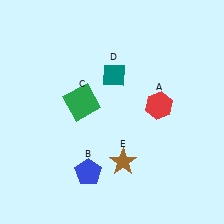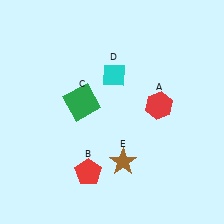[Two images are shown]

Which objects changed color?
B changed from blue to red. D changed from teal to cyan.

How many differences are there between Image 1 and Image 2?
There are 2 differences between the two images.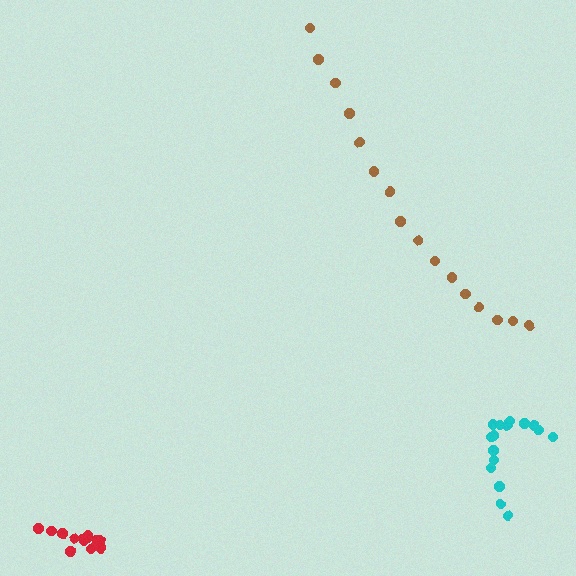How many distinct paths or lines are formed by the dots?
There are 3 distinct paths.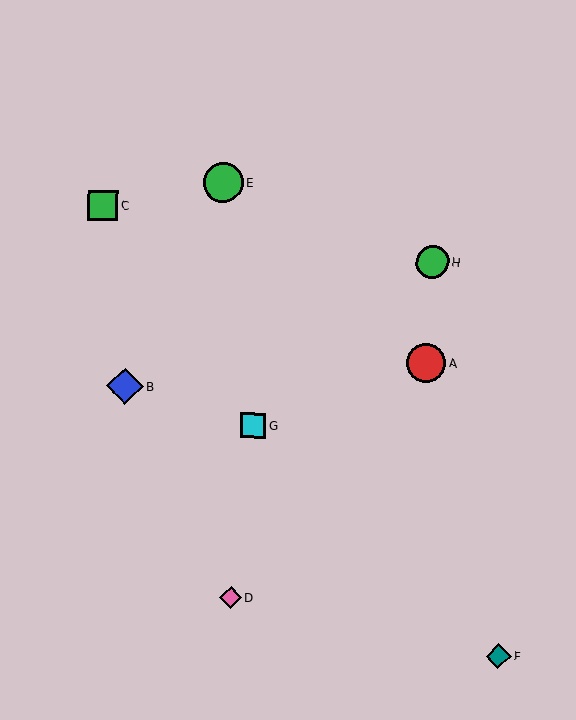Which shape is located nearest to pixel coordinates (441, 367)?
The red circle (labeled A) at (426, 363) is nearest to that location.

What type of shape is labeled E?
Shape E is a green circle.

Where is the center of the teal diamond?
The center of the teal diamond is at (498, 656).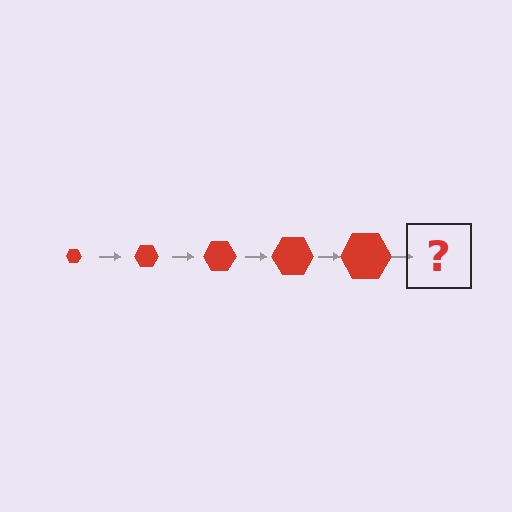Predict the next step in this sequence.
The next step is a red hexagon, larger than the previous one.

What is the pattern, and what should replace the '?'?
The pattern is that the hexagon gets progressively larger each step. The '?' should be a red hexagon, larger than the previous one.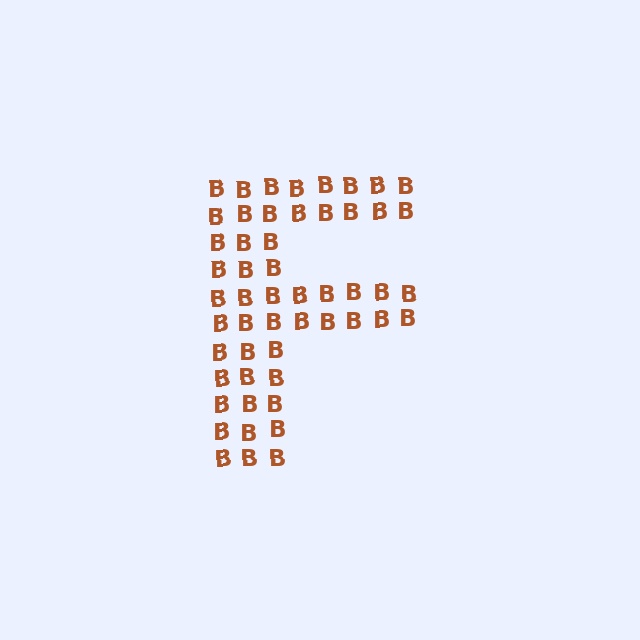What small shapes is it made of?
It is made of small letter B's.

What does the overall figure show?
The overall figure shows the letter F.